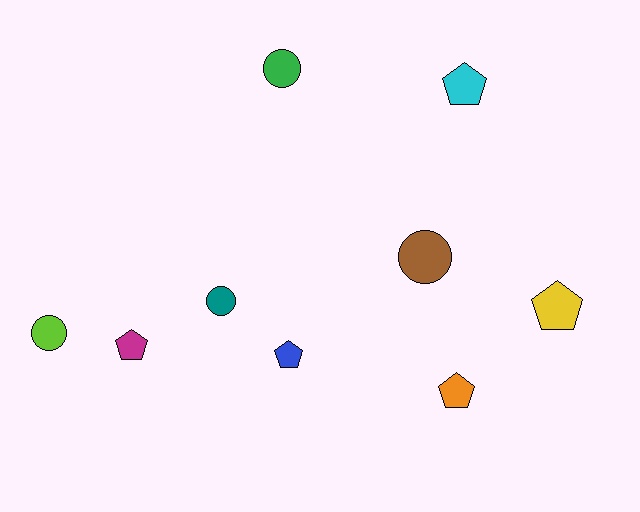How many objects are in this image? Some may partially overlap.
There are 9 objects.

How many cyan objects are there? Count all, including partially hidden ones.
There is 1 cyan object.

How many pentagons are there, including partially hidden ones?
There are 5 pentagons.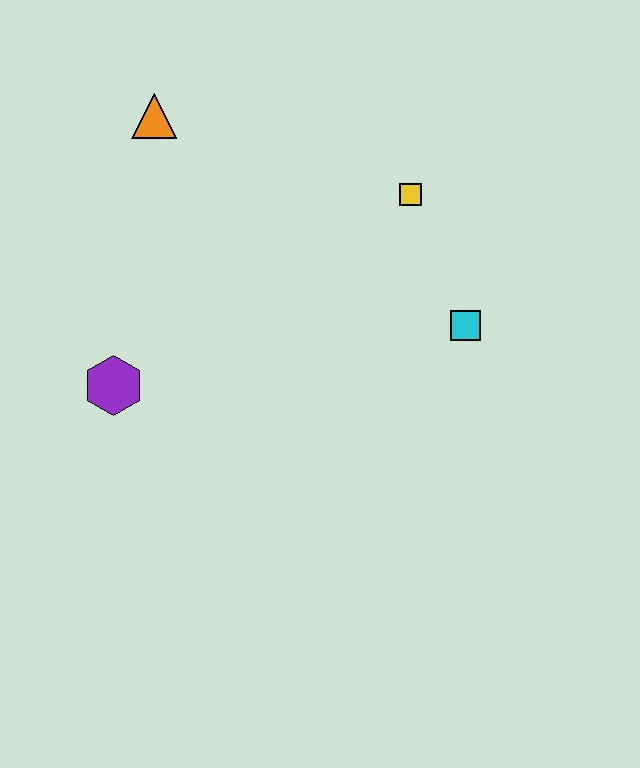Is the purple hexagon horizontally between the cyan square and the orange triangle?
No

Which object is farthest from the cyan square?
The orange triangle is farthest from the cyan square.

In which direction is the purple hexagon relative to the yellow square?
The purple hexagon is to the left of the yellow square.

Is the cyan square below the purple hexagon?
No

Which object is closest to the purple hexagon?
The orange triangle is closest to the purple hexagon.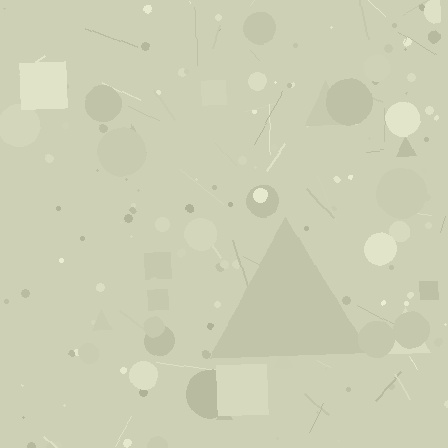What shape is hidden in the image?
A triangle is hidden in the image.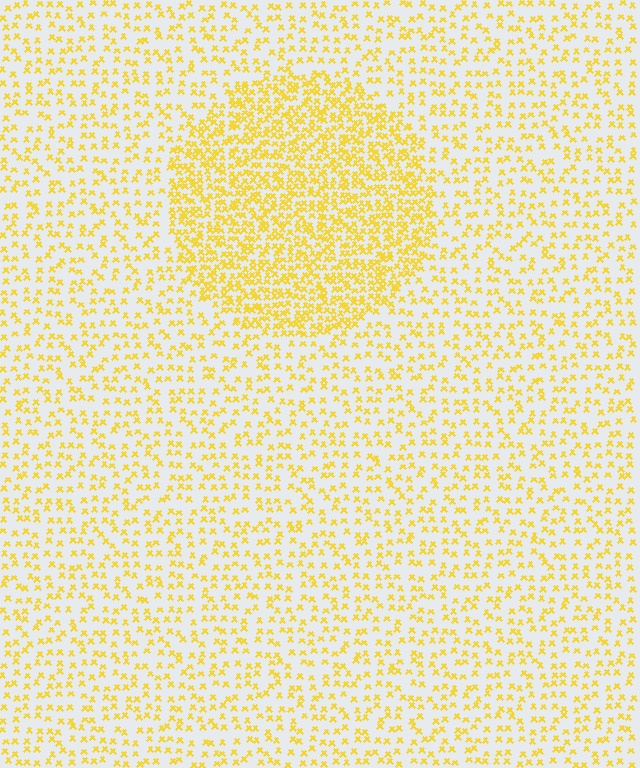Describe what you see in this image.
The image contains small yellow elements arranged at two different densities. A circle-shaped region is visible where the elements are more densely packed than the surrounding area.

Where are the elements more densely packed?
The elements are more densely packed inside the circle boundary.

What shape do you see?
I see a circle.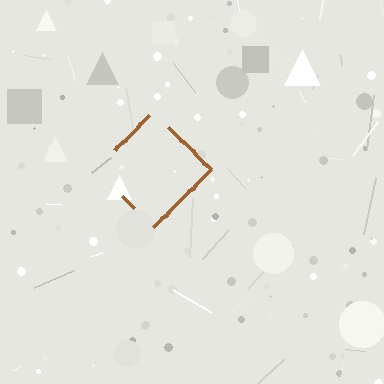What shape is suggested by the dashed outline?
The dashed outline suggests a diamond.